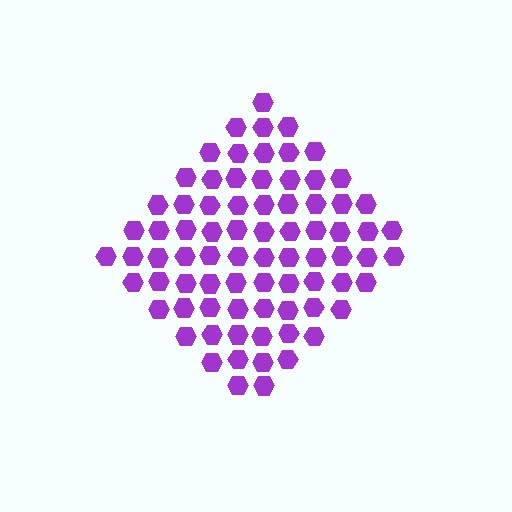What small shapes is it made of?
It is made of small hexagons.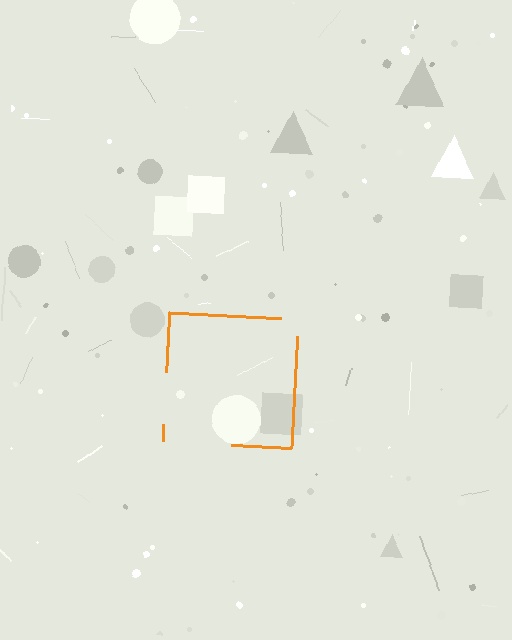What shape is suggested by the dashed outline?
The dashed outline suggests a square.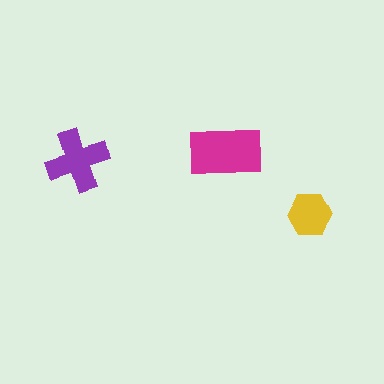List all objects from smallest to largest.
The yellow hexagon, the purple cross, the magenta rectangle.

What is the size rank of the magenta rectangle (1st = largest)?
1st.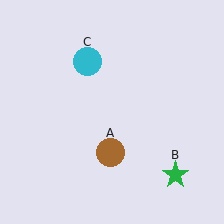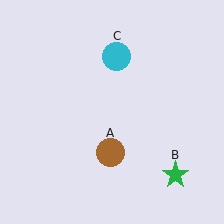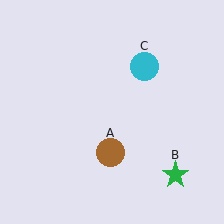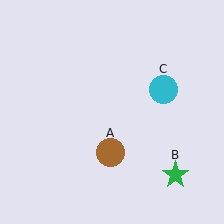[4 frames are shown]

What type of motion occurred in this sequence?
The cyan circle (object C) rotated clockwise around the center of the scene.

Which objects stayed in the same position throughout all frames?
Brown circle (object A) and green star (object B) remained stationary.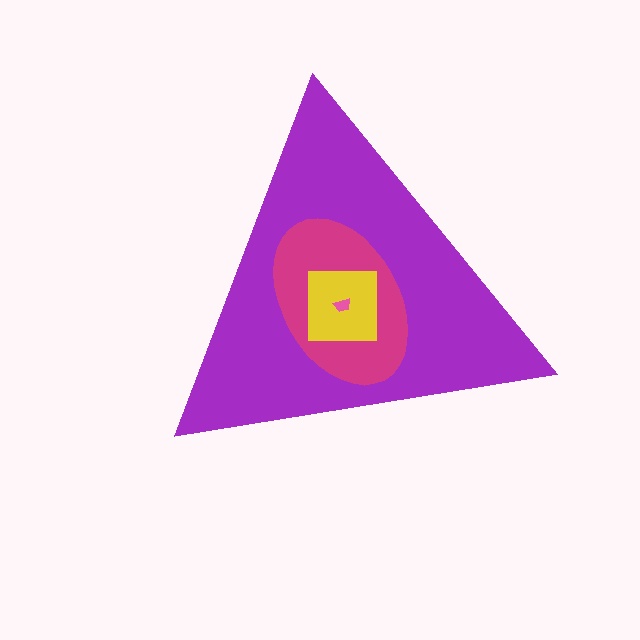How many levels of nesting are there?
4.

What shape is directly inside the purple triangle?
The magenta ellipse.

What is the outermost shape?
The purple triangle.